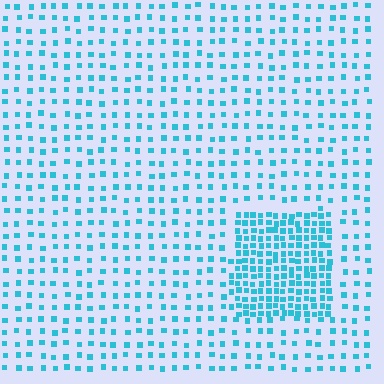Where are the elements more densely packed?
The elements are more densely packed inside the rectangle boundary.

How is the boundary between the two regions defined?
The boundary is defined by a change in element density (approximately 2.5x ratio). All elements are the same color, size, and shape.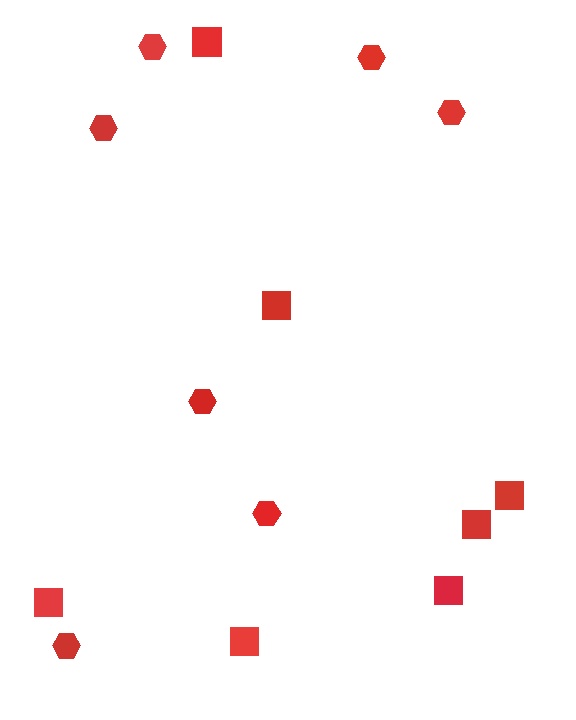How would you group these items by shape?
There are 2 groups: one group of hexagons (7) and one group of squares (7).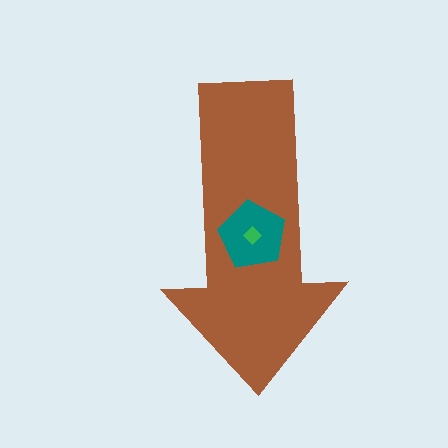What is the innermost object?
The green diamond.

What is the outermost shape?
The brown arrow.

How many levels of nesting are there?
3.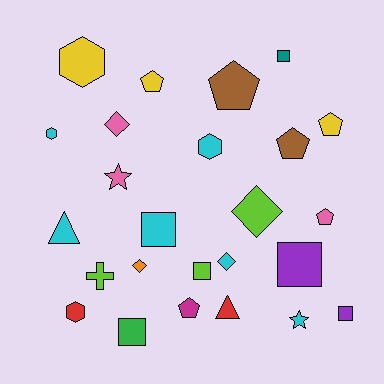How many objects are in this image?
There are 25 objects.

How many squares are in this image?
There are 6 squares.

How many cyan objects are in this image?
There are 6 cyan objects.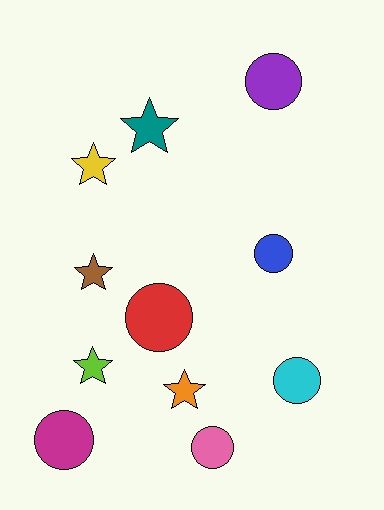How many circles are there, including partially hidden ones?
There are 6 circles.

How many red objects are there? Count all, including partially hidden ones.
There is 1 red object.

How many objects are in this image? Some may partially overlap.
There are 11 objects.